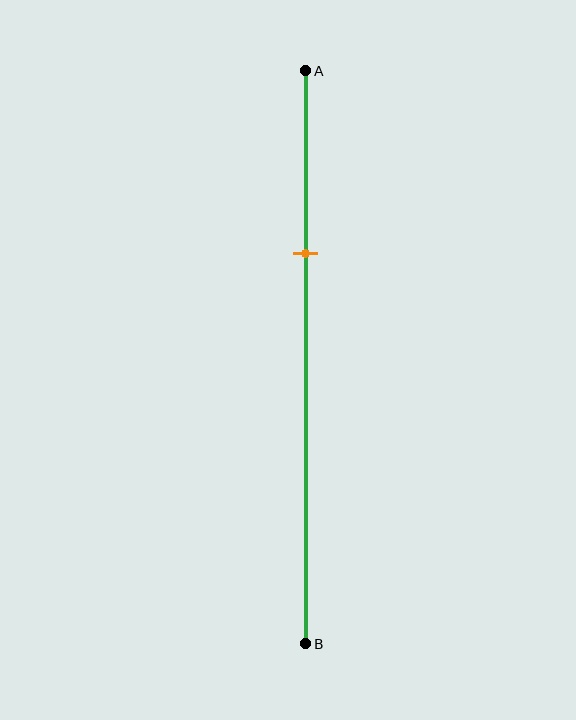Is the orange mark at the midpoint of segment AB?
No, the mark is at about 30% from A, not at the 50% midpoint.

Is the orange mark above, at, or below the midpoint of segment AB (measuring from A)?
The orange mark is above the midpoint of segment AB.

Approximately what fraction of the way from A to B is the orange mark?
The orange mark is approximately 30% of the way from A to B.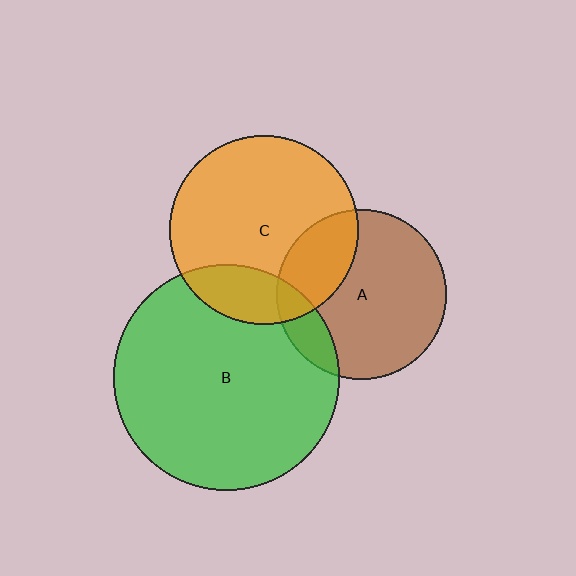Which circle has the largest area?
Circle B (green).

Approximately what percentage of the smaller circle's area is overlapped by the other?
Approximately 15%.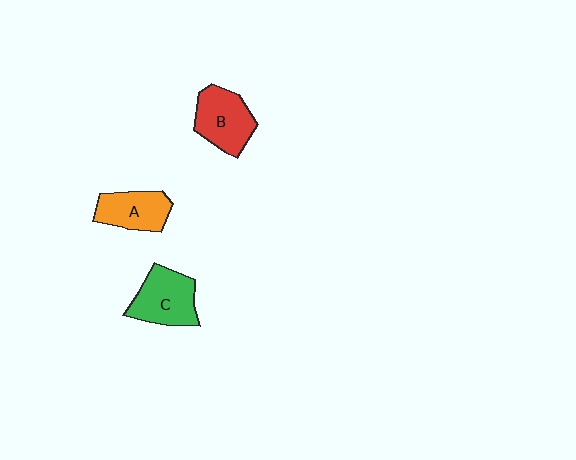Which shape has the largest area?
Shape C (green).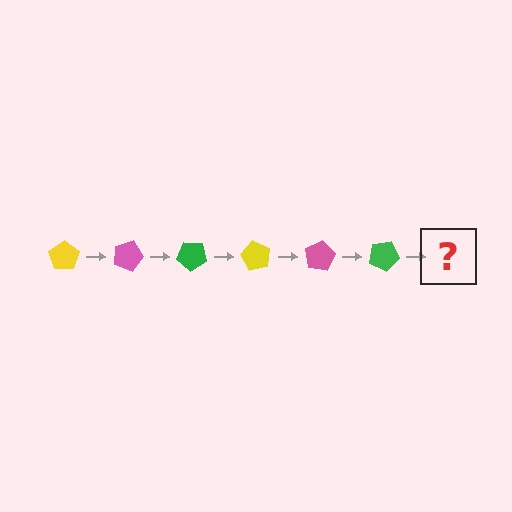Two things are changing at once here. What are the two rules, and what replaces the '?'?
The two rules are that it rotates 20 degrees each step and the color cycles through yellow, pink, and green. The '?' should be a yellow pentagon, rotated 120 degrees from the start.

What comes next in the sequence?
The next element should be a yellow pentagon, rotated 120 degrees from the start.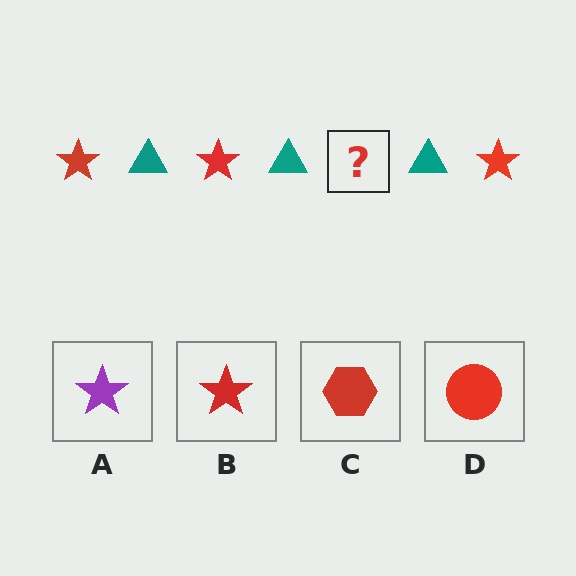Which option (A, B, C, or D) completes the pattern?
B.